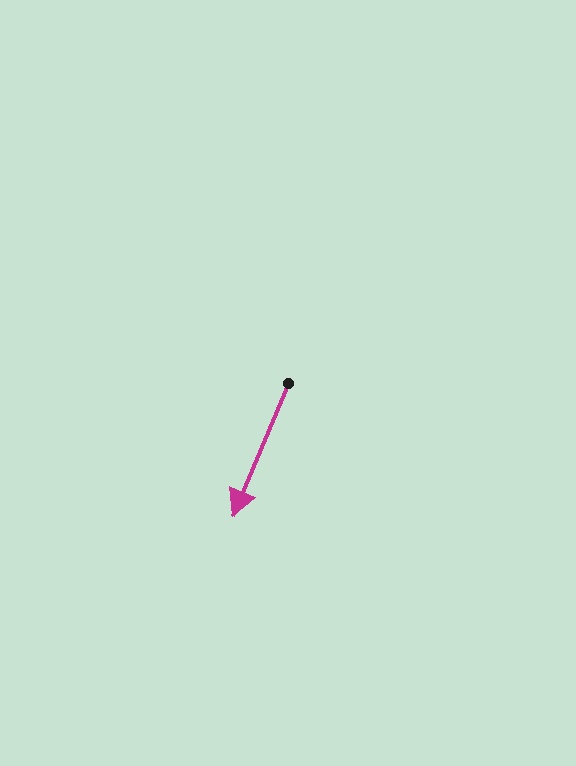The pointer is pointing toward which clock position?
Roughly 7 o'clock.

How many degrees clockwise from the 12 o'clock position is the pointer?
Approximately 203 degrees.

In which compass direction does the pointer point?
Southwest.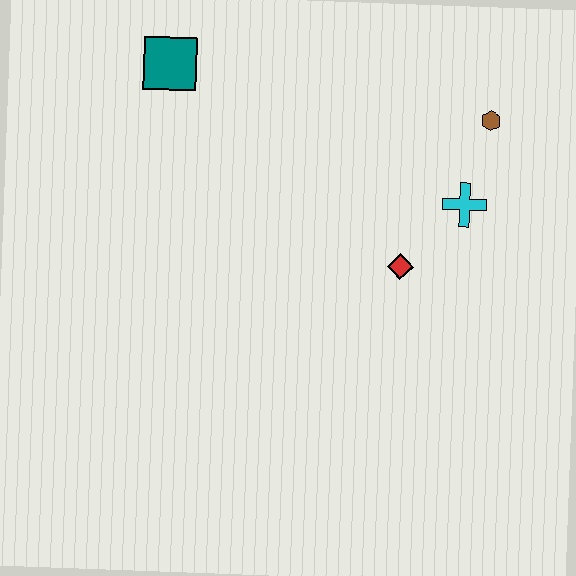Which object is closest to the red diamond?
The cyan cross is closest to the red diamond.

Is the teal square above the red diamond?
Yes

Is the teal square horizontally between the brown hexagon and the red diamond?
No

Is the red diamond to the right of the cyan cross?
No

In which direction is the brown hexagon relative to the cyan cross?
The brown hexagon is above the cyan cross.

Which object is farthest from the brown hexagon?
The teal square is farthest from the brown hexagon.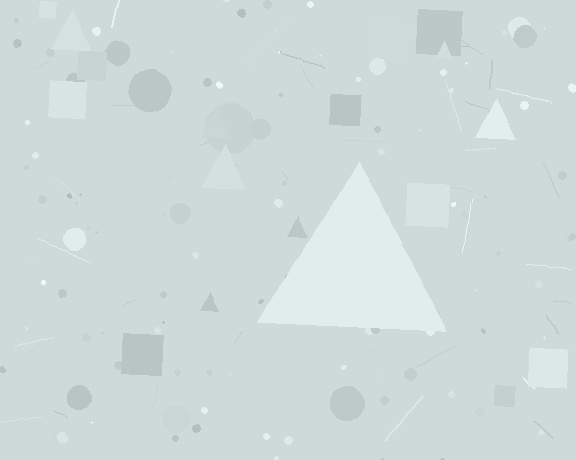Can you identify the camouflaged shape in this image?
The camouflaged shape is a triangle.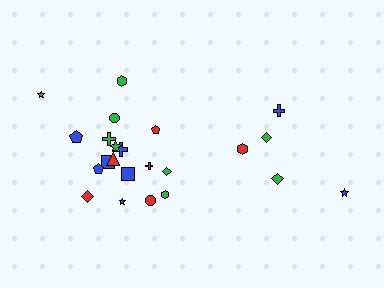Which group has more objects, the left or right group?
The left group.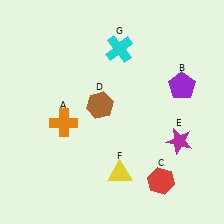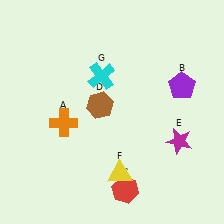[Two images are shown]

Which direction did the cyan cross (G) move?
The cyan cross (G) moved down.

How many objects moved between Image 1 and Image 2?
2 objects moved between the two images.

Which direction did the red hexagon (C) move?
The red hexagon (C) moved left.